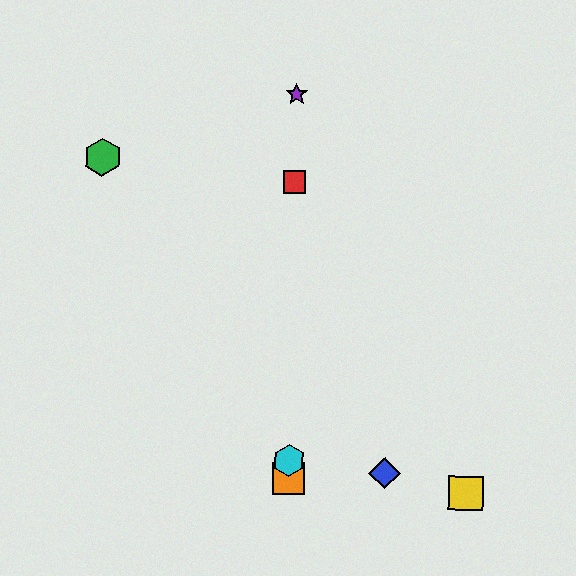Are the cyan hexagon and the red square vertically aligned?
Yes, both are at x≈289.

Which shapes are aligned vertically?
The red square, the purple star, the orange square, the cyan hexagon are aligned vertically.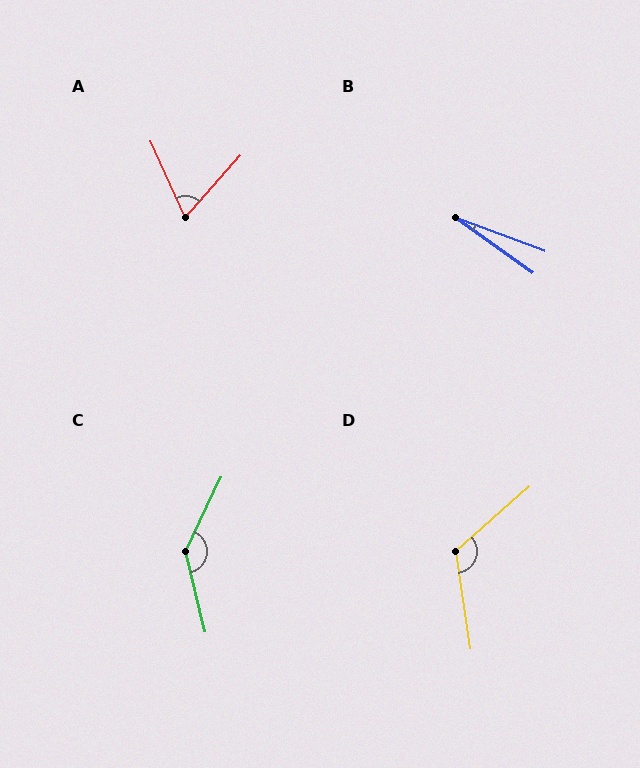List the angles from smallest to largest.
B (15°), A (66°), D (123°), C (141°).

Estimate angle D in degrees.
Approximately 123 degrees.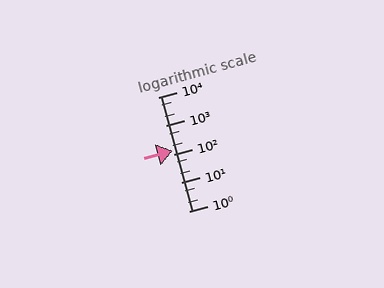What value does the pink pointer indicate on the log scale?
The pointer indicates approximately 130.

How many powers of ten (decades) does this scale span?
The scale spans 4 decades, from 1 to 10000.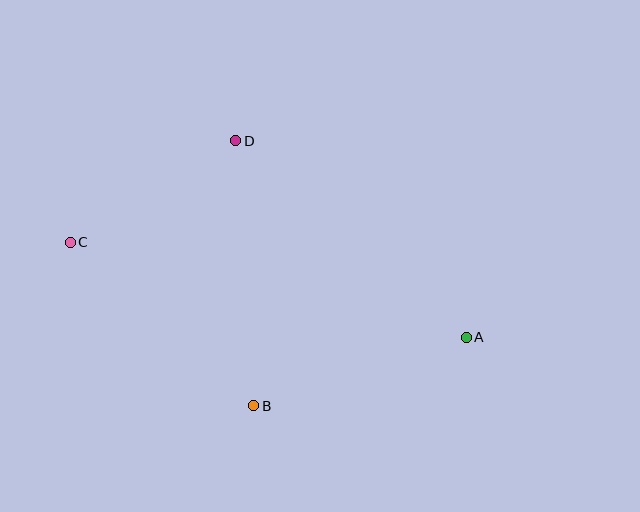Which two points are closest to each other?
Points C and D are closest to each other.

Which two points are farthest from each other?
Points A and C are farthest from each other.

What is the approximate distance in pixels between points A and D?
The distance between A and D is approximately 303 pixels.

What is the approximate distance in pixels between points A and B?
The distance between A and B is approximately 223 pixels.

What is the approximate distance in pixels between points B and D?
The distance between B and D is approximately 265 pixels.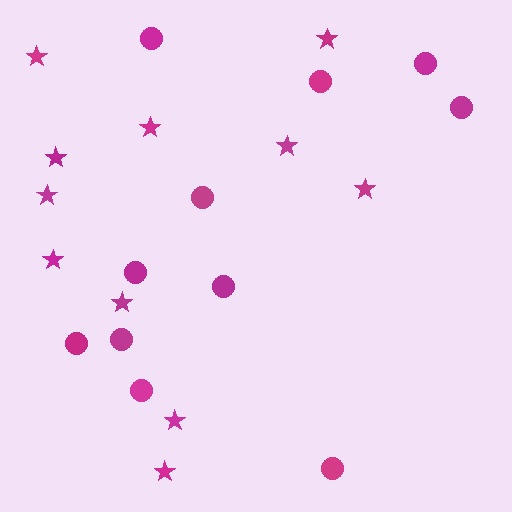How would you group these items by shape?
There are 2 groups: one group of stars (11) and one group of circles (11).